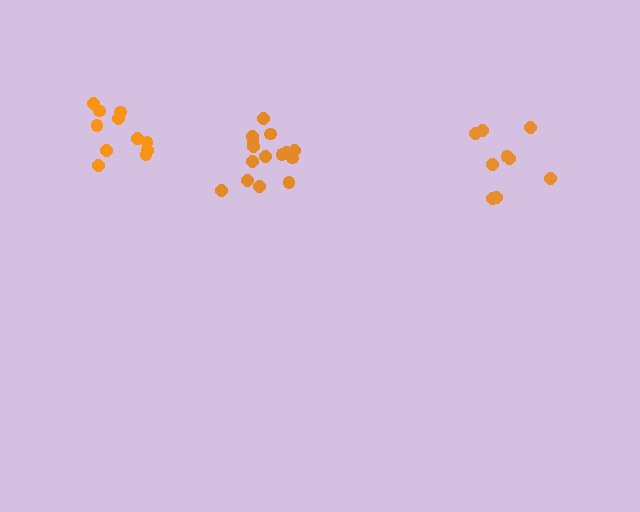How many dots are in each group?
Group 1: 9 dots, Group 2: 15 dots, Group 3: 11 dots (35 total).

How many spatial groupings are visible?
There are 3 spatial groupings.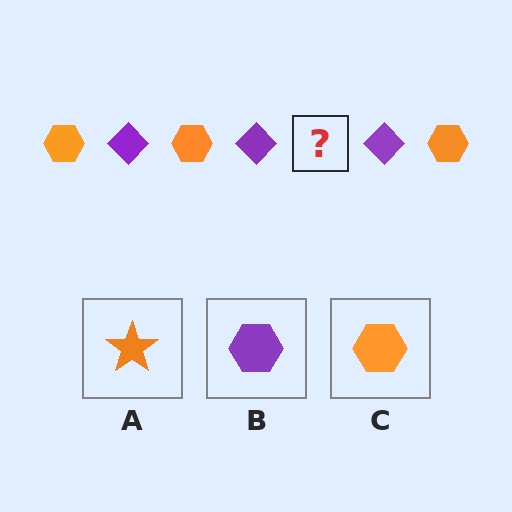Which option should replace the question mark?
Option C.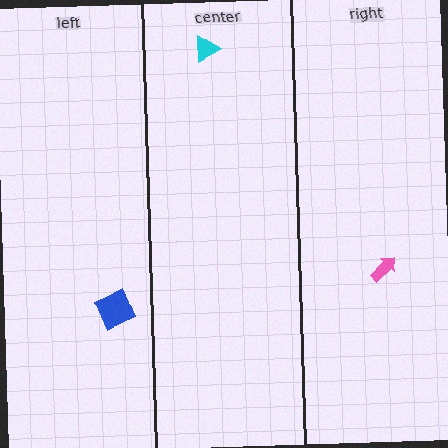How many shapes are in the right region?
1.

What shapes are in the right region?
The pink arrow.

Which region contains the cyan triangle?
The center region.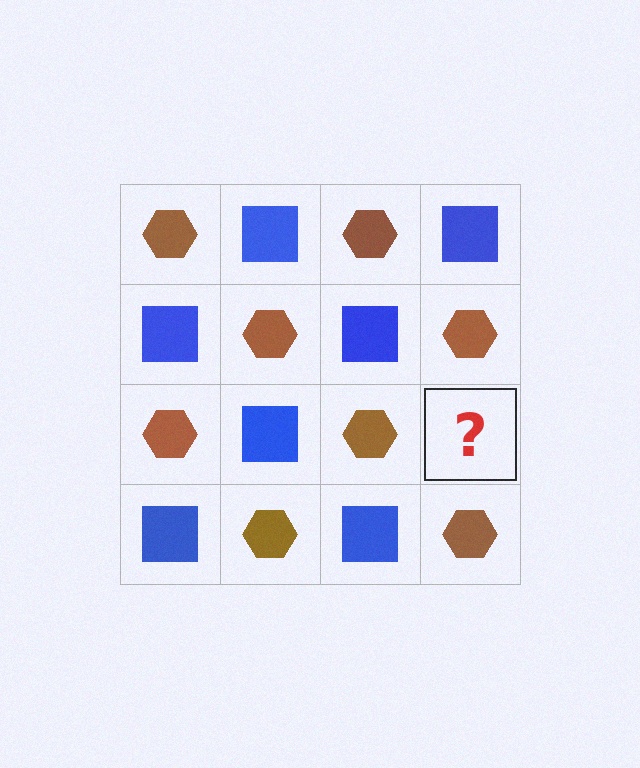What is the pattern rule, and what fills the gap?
The rule is that it alternates brown hexagon and blue square in a checkerboard pattern. The gap should be filled with a blue square.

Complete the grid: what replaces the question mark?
The question mark should be replaced with a blue square.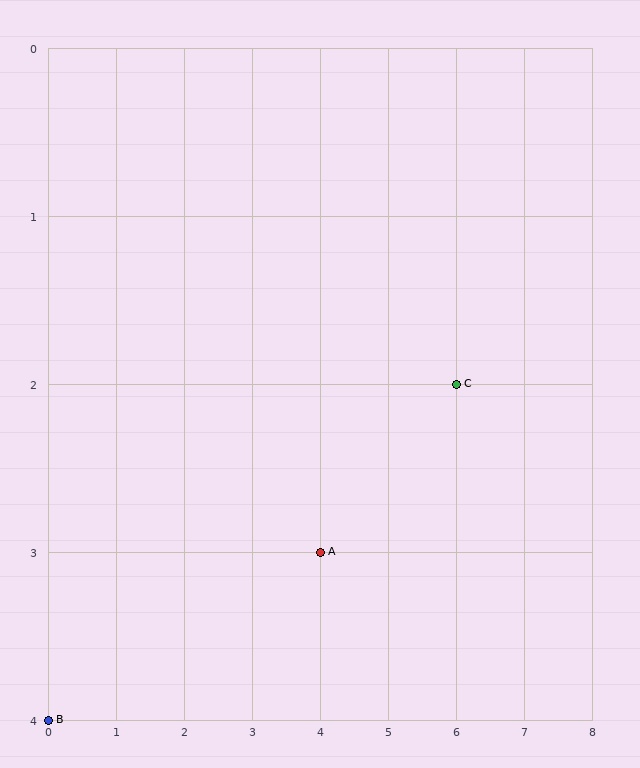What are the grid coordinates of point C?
Point C is at grid coordinates (6, 2).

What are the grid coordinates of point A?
Point A is at grid coordinates (4, 3).